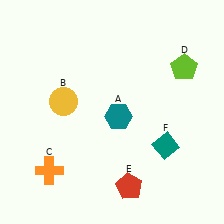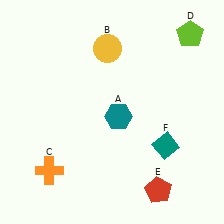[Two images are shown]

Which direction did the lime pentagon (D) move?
The lime pentagon (D) moved up.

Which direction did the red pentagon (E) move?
The red pentagon (E) moved right.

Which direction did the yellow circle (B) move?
The yellow circle (B) moved up.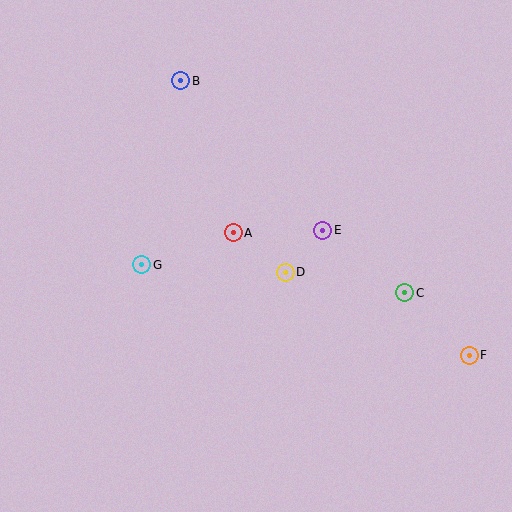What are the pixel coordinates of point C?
Point C is at (405, 293).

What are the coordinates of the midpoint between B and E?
The midpoint between B and E is at (252, 156).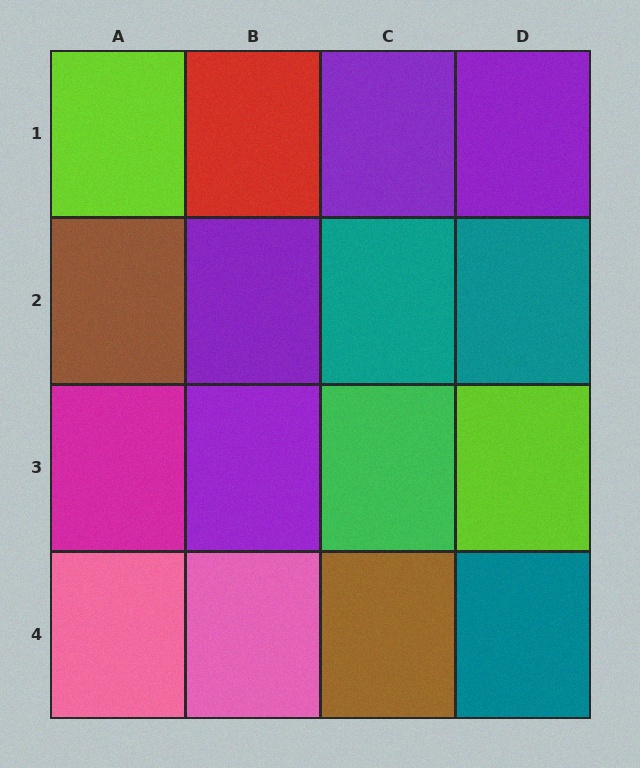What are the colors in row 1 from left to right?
Lime, red, purple, purple.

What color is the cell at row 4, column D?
Teal.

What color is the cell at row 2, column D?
Teal.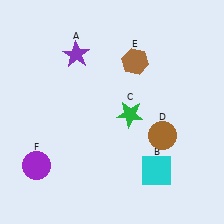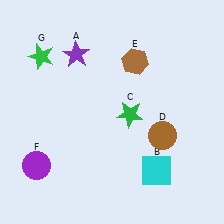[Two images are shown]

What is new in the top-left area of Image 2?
A green star (G) was added in the top-left area of Image 2.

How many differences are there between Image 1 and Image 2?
There is 1 difference between the two images.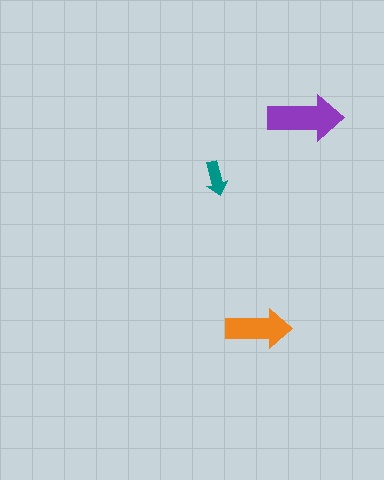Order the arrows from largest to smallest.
the purple one, the orange one, the teal one.